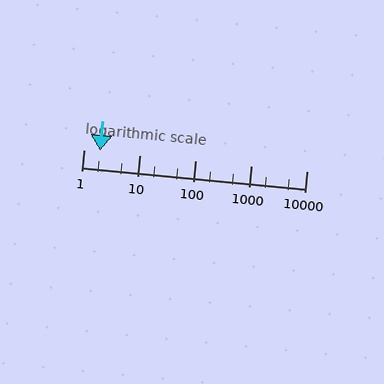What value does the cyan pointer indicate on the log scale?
The pointer indicates approximately 2.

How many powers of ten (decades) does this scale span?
The scale spans 4 decades, from 1 to 10000.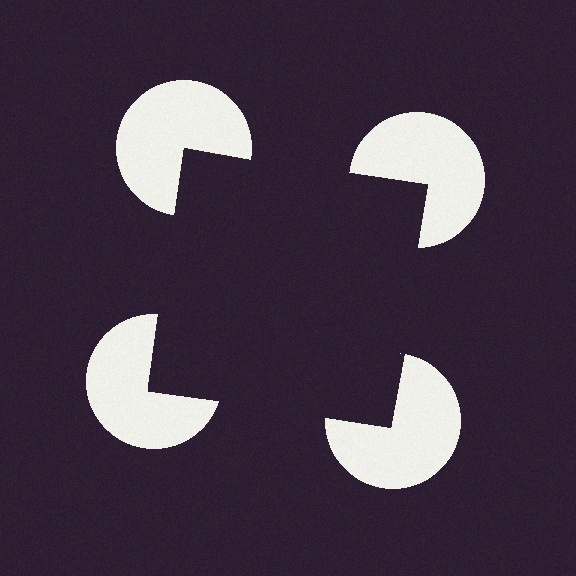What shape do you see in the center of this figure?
An illusory square — its edges are inferred from the aligned wedge cuts in the pac-man discs, not physically drawn.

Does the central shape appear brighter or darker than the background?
It typically appears slightly darker than the background, even though no actual brightness change is drawn.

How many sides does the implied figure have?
4 sides.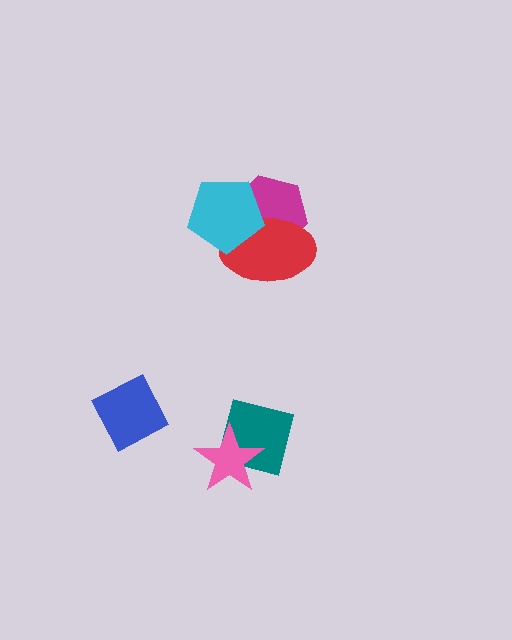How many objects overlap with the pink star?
1 object overlaps with the pink star.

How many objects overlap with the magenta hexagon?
2 objects overlap with the magenta hexagon.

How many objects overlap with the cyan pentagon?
2 objects overlap with the cyan pentagon.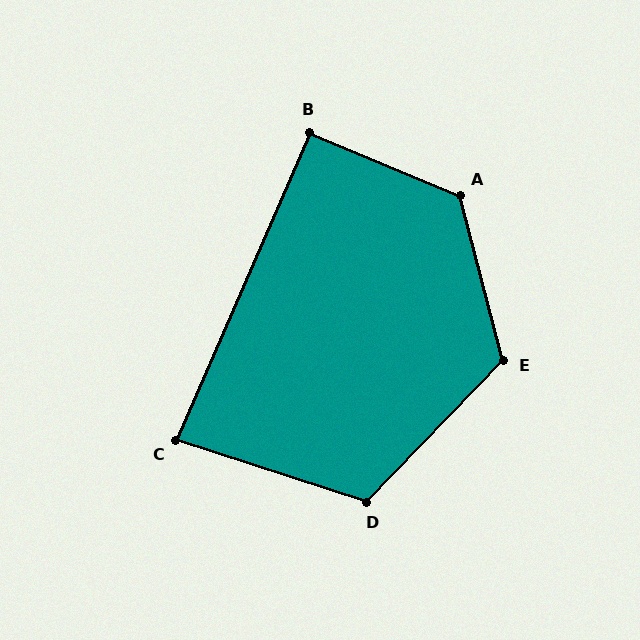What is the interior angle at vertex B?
Approximately 91 degrees (approximately right).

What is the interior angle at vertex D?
Approximately 116 degrees (obtuse).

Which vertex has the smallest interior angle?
C, at approximately 85 degrees.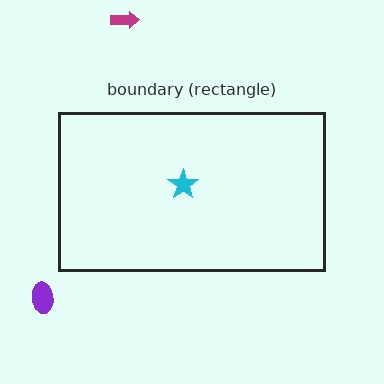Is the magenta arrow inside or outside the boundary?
Outside.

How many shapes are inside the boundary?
1 inside, 2 outside.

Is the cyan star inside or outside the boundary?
Inside.